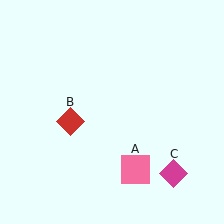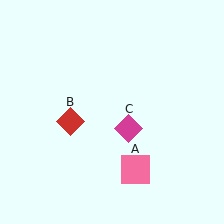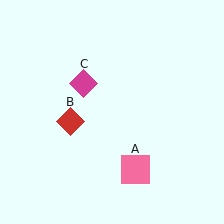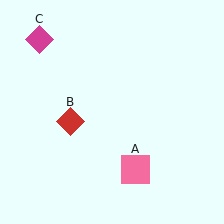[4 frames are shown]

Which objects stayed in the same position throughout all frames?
Pink square (object A) and red diamond (object B) remained stationary.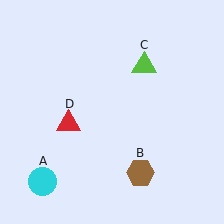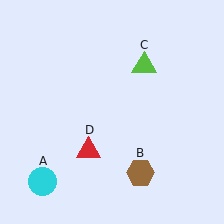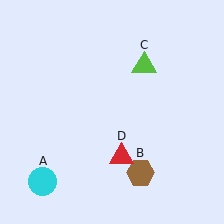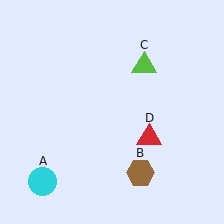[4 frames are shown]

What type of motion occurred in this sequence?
The red triangle (object D) rotated counterclockwise around the center of the scene.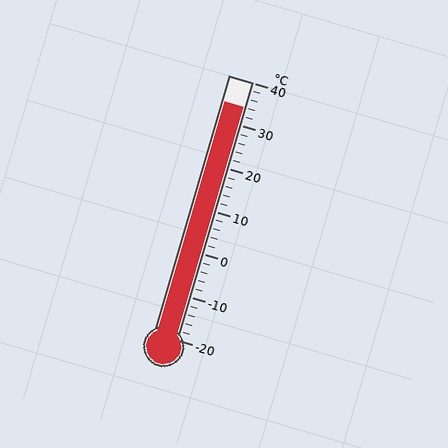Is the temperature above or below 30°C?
The temperature is above 30°C.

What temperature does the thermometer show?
The thermometer shows approximately 34°C.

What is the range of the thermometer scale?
The thermometer scale ranges from -20°C to 40°C.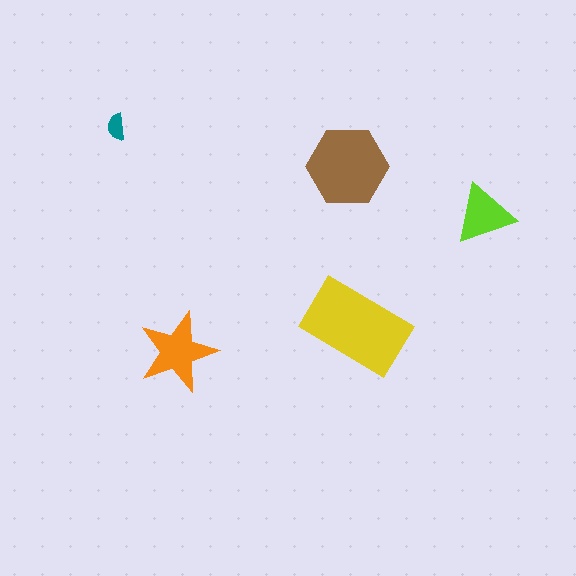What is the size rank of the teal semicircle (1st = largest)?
5th.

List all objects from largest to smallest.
The yellow rectangle, the brown hexagon, the orange star, the lime triangle, the teal semicircle.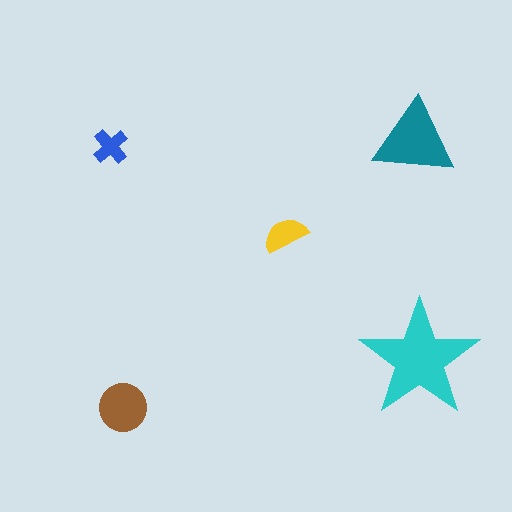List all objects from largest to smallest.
The cyan star, the teal triangle, the brown circle, the yellow semicircle, the blue cross.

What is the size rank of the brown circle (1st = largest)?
3rd.